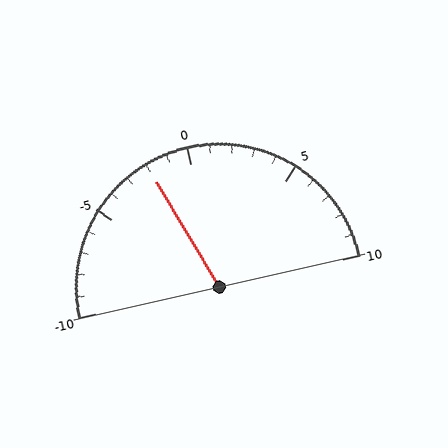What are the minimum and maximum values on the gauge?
The gauge ranges from -10 to 10.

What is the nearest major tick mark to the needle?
The nearest major tick mark is 0.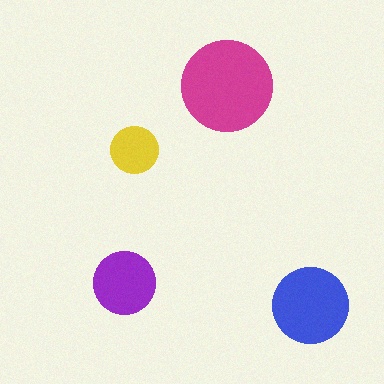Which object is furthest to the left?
The purple circle is leftmost.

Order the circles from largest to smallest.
the magenta one, the blue one, the purple one, the yellow one.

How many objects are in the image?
There are 4 objects in the image.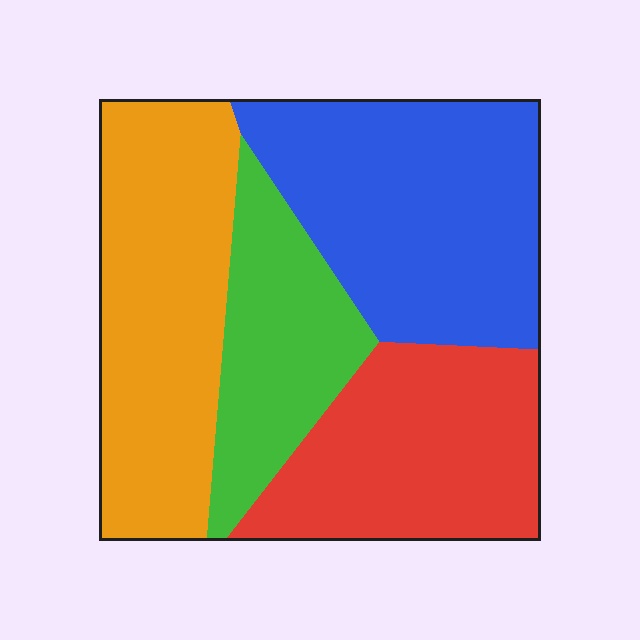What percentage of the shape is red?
Red covers 24% of the shape.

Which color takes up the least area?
Green, at roughly 15%.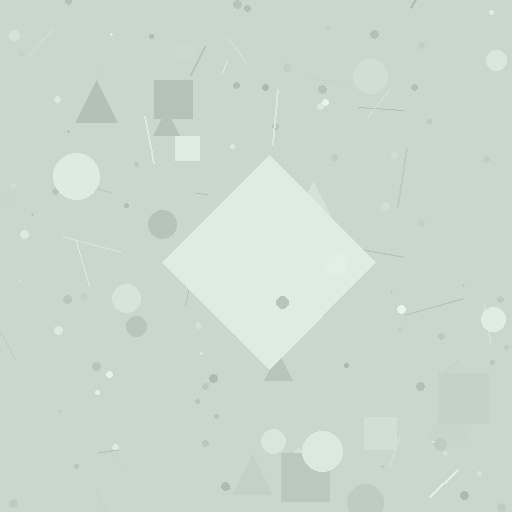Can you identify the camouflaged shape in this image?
The camouflaged shape is a diamond.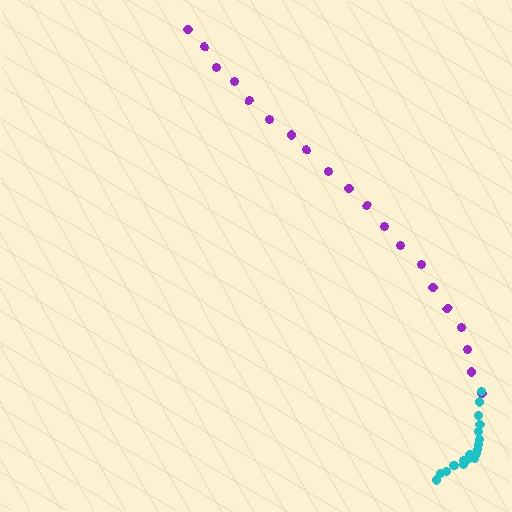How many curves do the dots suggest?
There are 2 distinct paths.